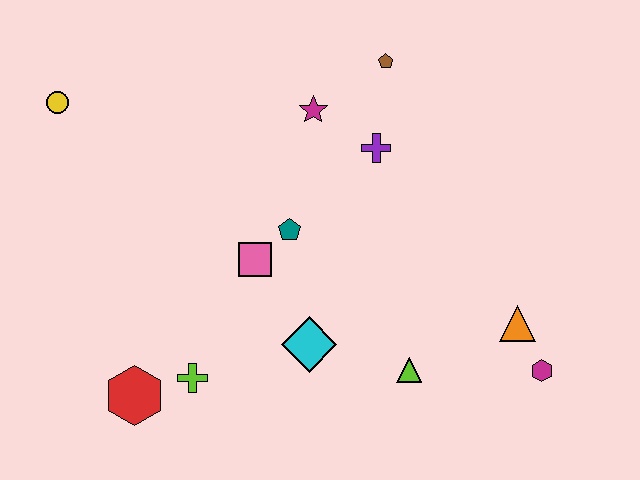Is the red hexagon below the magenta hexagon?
Yes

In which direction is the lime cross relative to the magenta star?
The lime cross is below the magenta star.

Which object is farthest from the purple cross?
The red hexagon is farthest from the purple cross.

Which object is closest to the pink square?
The teal pentagon is closest to the pink square.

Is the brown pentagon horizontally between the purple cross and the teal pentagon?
No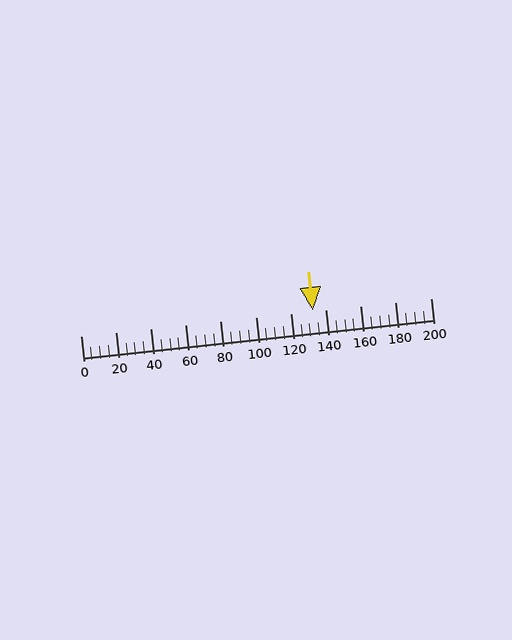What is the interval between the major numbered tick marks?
The major tick marks are spaced 20 units apart.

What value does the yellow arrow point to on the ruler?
The yellow arrow points to approximately 132.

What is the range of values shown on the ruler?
The ruler shows values from 0 to 200.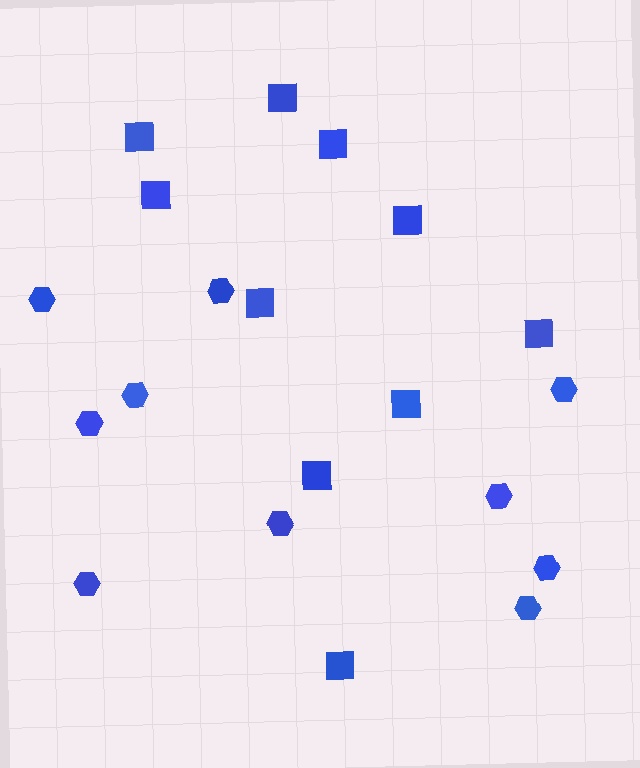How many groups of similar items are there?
There are 2 groups: one group of squares (10) and one group of hexagons (10).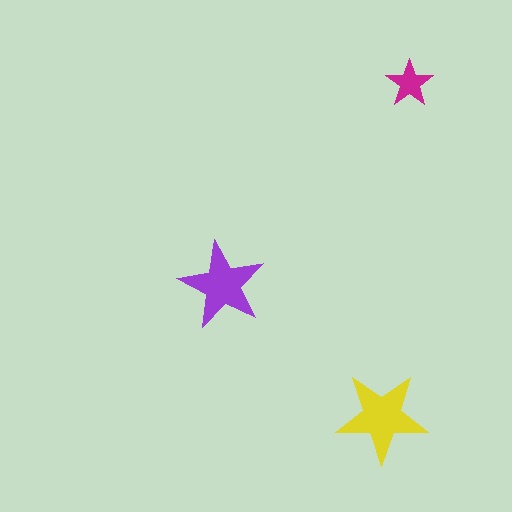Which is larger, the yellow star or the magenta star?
The yellow one.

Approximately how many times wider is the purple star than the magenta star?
About 2 times wider.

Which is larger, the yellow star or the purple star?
The yellow one.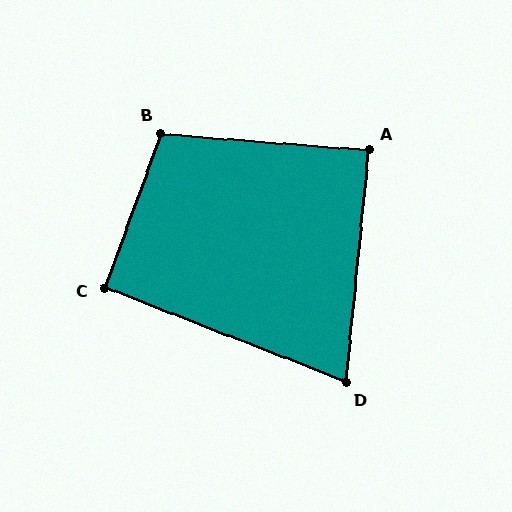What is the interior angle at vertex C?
Approximately 91 degrees (approximately right).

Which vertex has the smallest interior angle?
D, at approximately 74 degrees.